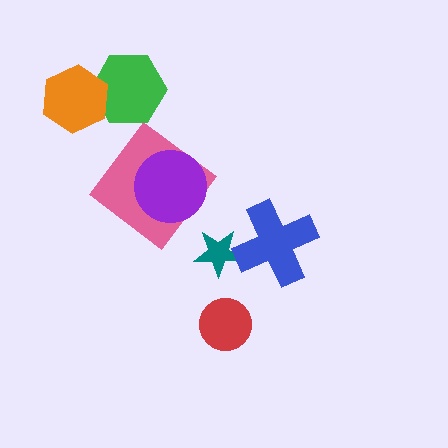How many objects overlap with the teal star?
1 object overlaps with the teal star.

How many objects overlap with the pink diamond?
1 object overlaps with the pink diamond.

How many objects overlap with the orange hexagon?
1 object overlaps with the orange hexagon.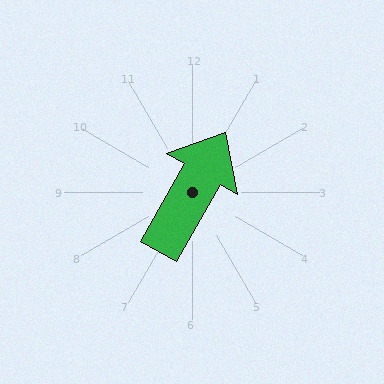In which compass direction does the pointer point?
Northeast.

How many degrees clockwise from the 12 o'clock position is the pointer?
Approximately 29 degrees.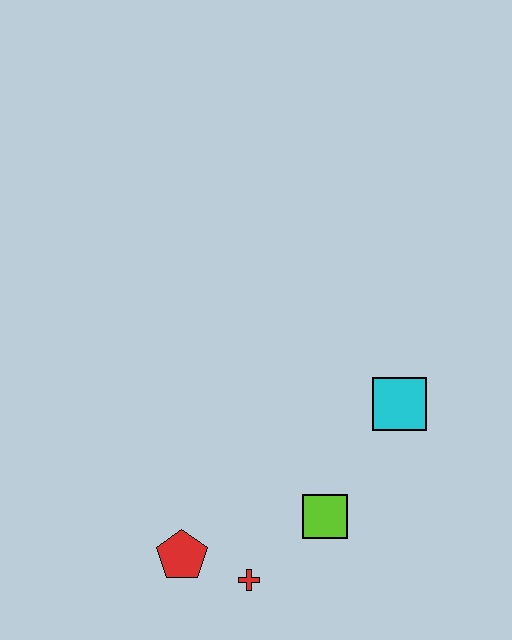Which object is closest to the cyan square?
The lime square is closest to the cyan square.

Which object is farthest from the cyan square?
The red pentagon is farthest from the cyan square.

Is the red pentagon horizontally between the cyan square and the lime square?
No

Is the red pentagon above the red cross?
Yes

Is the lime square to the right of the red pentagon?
Yes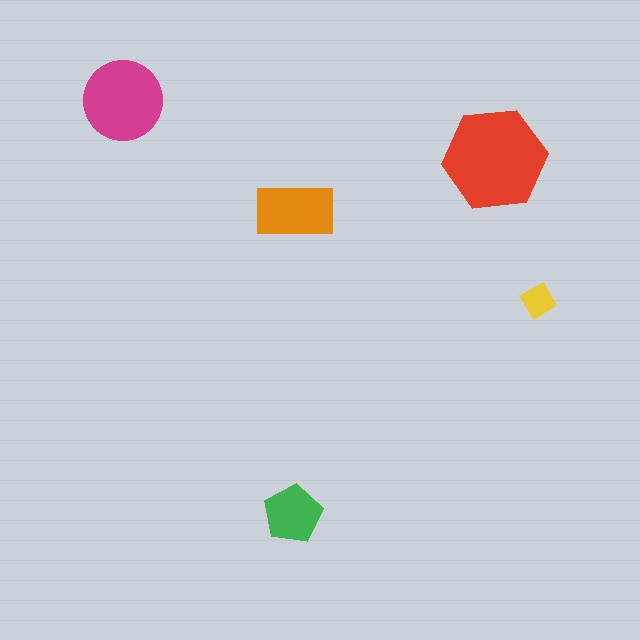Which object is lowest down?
The green pentagon is bottommost.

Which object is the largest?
The red hexagon.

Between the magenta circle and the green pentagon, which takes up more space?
The magenta circle.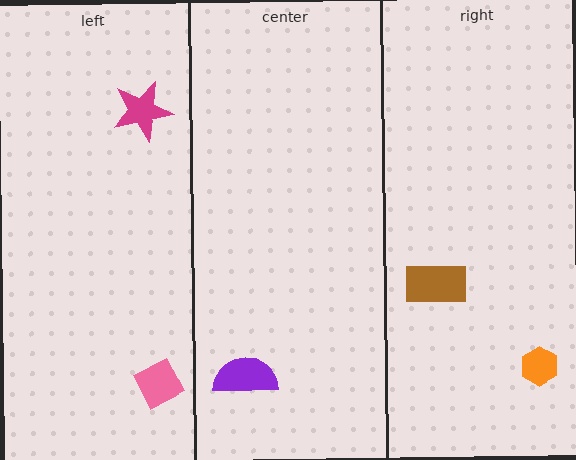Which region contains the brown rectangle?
The right region.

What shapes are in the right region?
The orange hexagon, the brown rectangle.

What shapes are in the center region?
The purple semicircle.